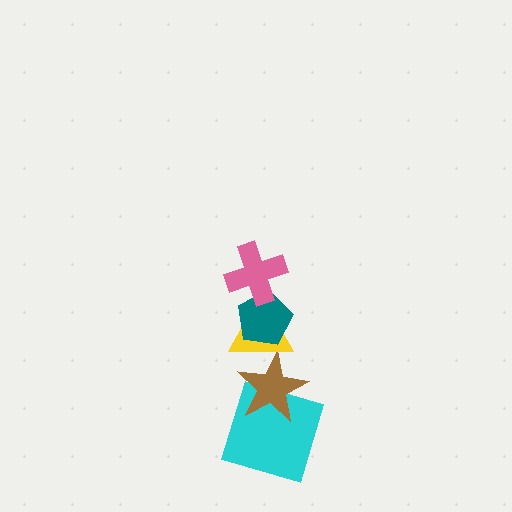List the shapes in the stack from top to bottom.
From top to bottom: the pink cross, the teal pentagon, the yellow triangle, the brown star, the cyan square.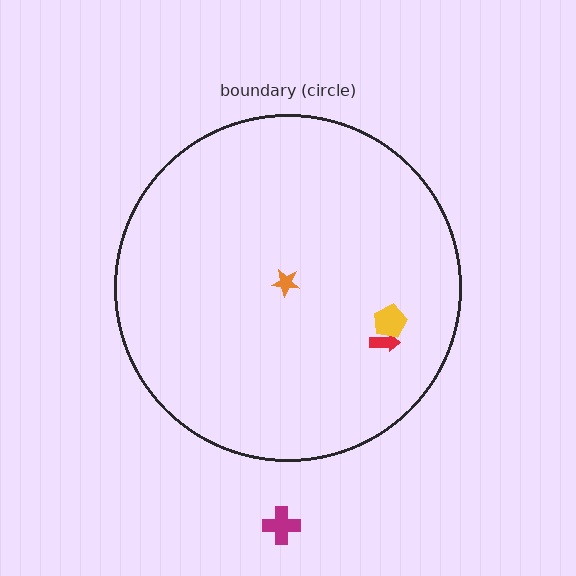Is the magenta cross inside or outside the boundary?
Outside.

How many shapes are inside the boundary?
3 inside, 1 outside.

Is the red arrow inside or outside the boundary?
Inside.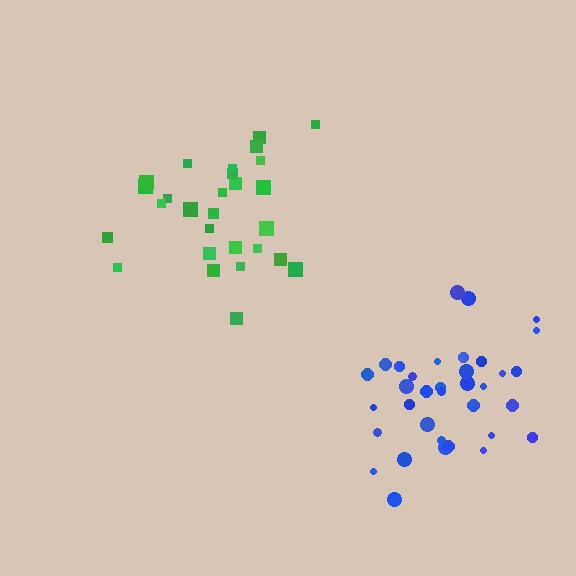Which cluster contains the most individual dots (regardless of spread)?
Blue (35).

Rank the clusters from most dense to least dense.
blue, green.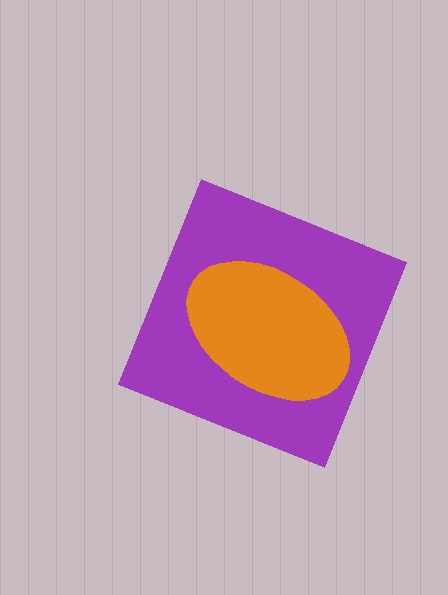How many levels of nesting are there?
2.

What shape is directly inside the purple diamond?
The orange ellipse.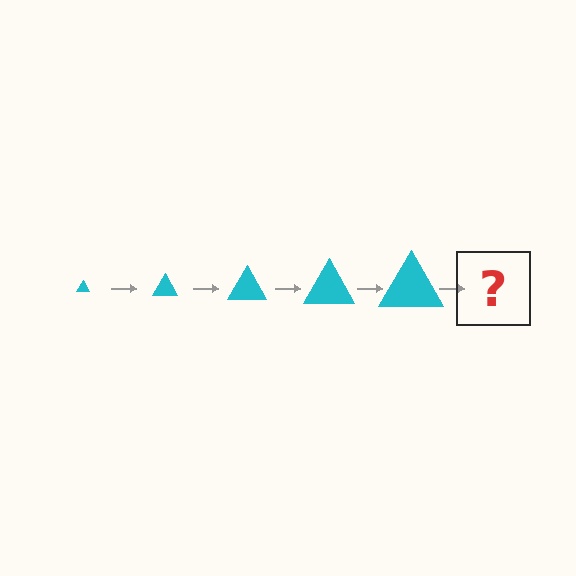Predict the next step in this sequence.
The next step is a cyan triangle, larger than the previous one.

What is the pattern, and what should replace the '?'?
The pattern is that the triangle gets progressively larger each step. The '?' should be a cyan triangle, larger than the previous one.